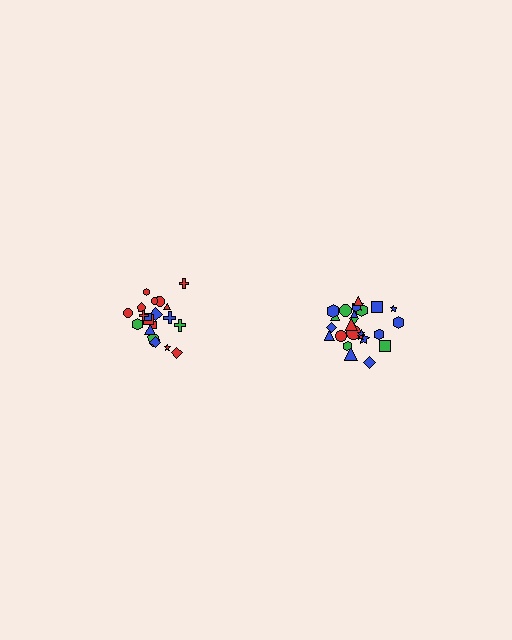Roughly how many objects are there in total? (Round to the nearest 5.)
Roughly 45 objects in total.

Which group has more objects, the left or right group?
The right group.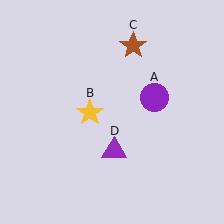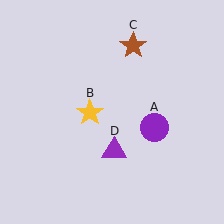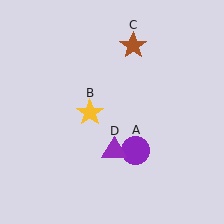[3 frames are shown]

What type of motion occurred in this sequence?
The purple circle (object A) rotated clockwise around the center of the scene.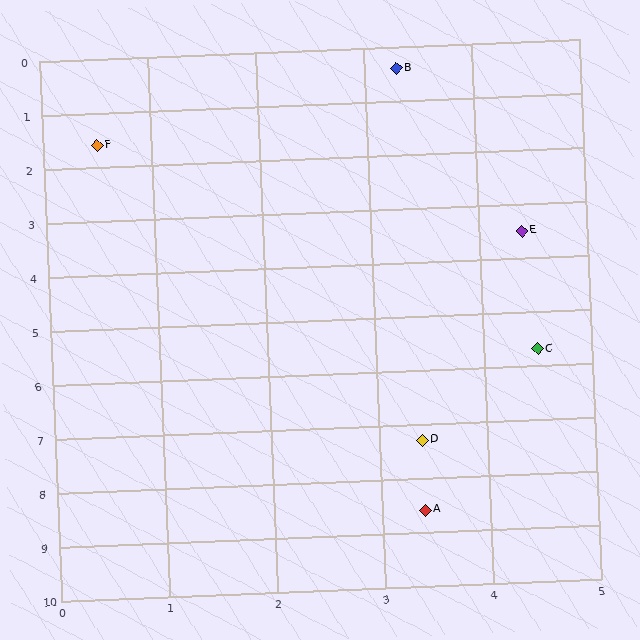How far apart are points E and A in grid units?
Points E and A are about 5.2 grid units apart.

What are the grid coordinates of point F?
Point F is at approximately (0.5, 1.6).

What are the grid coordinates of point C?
Point C is at approximately (4.5, 5.7).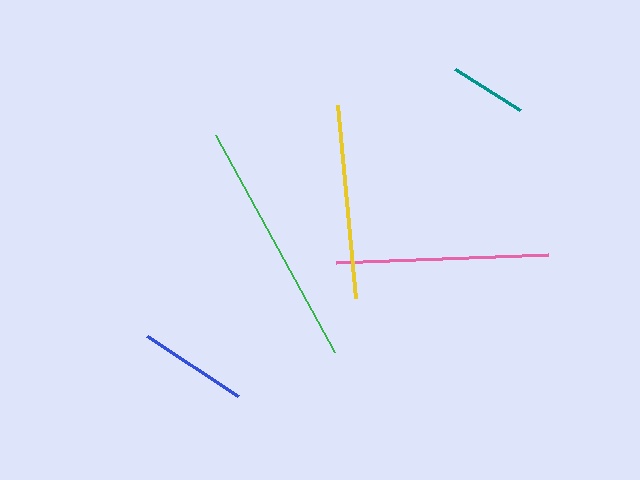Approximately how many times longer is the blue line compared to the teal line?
The blue line is approximately 1.4 times the length of the teal line.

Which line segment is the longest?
The green line is the longest at approximately 248 pixels.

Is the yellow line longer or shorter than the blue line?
The yellow line is longer than the blue line.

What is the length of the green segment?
The green segment is approximately 248 pixels long.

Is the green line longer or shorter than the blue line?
The green line is longer than the blue line.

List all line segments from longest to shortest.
From longest to shortest: green, pink, yellow, blue, teal.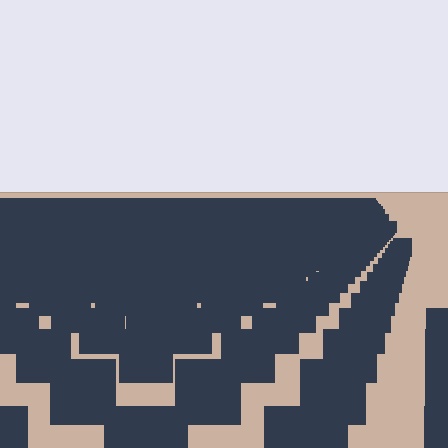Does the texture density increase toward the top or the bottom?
Density increases toward the top.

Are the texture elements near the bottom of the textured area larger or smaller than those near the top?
Larger. Near the bottom, elements are closer to the viewer and appear at a bigger on-screen size.